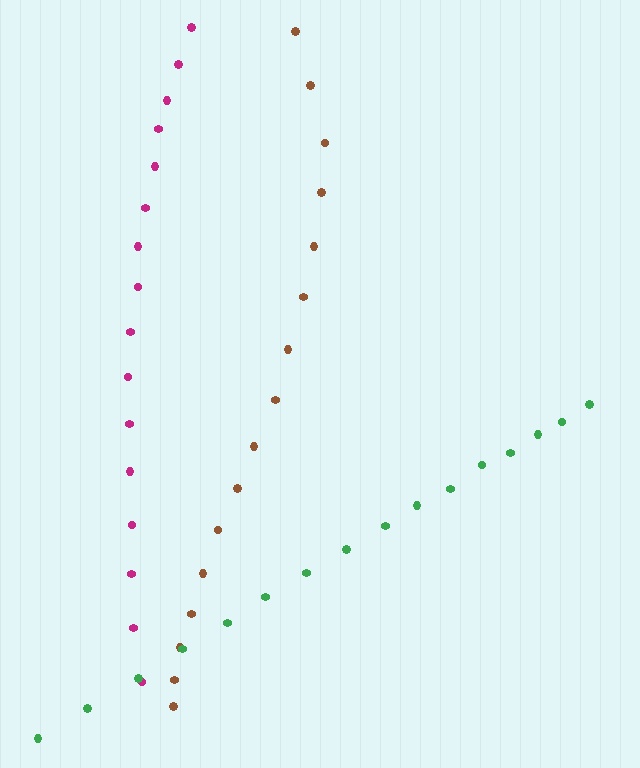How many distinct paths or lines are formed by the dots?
There are 3 distinct paths.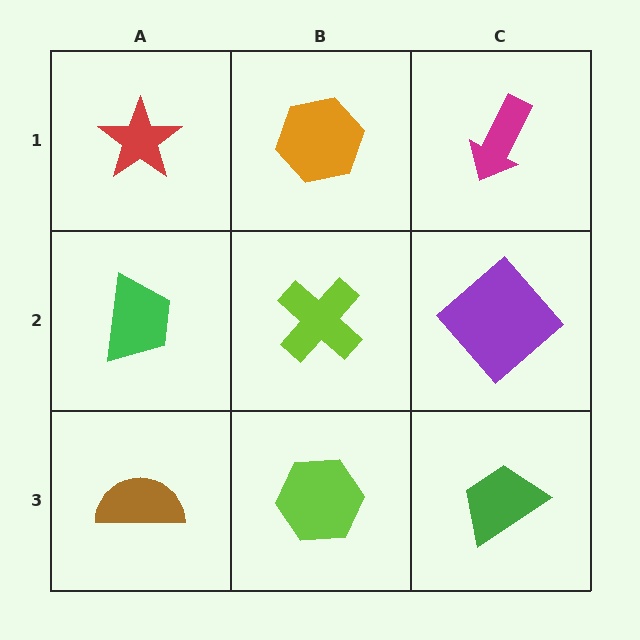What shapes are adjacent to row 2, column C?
A magenta arrow (row 1, column C), a green trapezoid (row 3, column C), a lime cross (row 2, column B).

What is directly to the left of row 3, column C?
A lime hexagon.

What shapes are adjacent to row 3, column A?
A green trapezoid (row 2, column A), a lime hexagon (row 3, column B).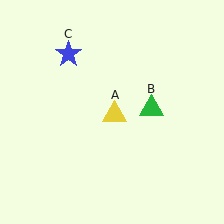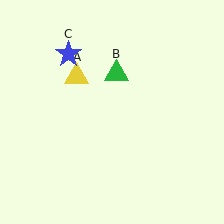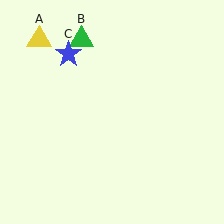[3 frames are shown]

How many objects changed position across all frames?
2 objects changed position: yellow triangle (object A), green triangle (object B).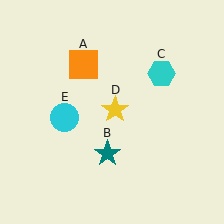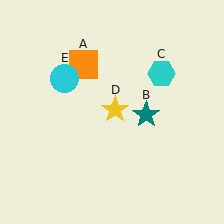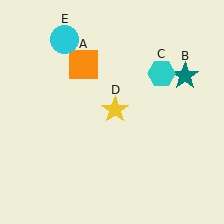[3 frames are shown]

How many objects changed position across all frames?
2 objects changed position: teal star (object B), cyan circle (object E).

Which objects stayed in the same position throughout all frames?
Orange square (object A) and cyan hexagon (object C) and yellow star (object D) remained stationary.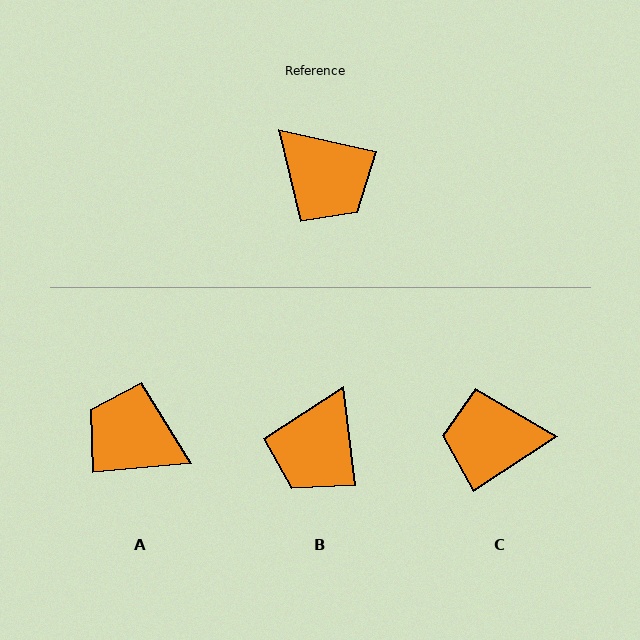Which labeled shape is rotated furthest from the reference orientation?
A, about 161 degrees away.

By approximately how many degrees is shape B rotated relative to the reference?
Approximately 70 degrees clockwise.